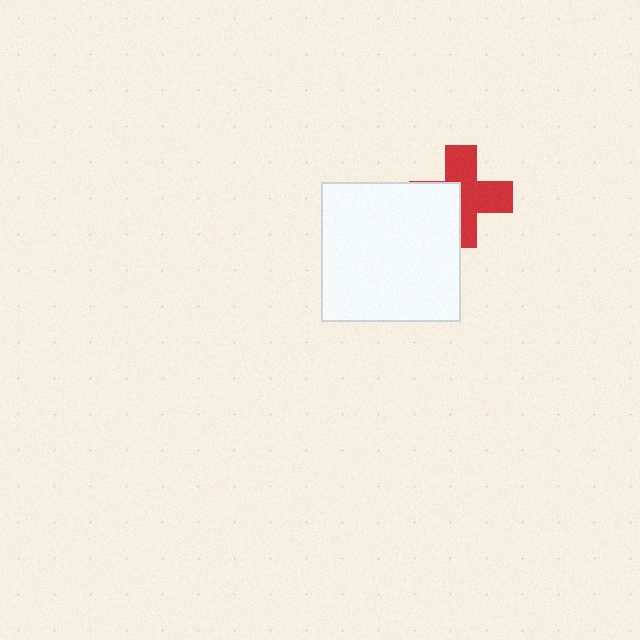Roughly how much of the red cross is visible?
About half of it is visible (roughly 60%).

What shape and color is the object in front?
The object in front is a white square.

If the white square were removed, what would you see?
You would see the complete red cross.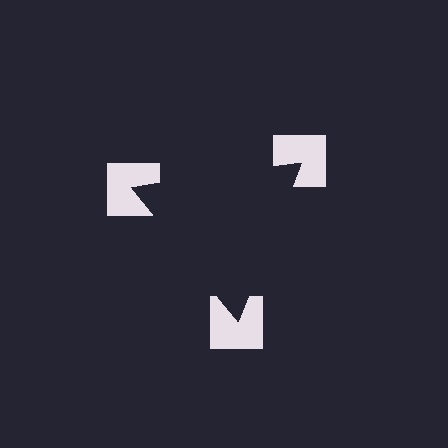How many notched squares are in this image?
There are 3 — one at each vertex of the illusory triangle.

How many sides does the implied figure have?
3 sides.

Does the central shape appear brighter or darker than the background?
It typically appears slightly darker than the background, even though no actual brightness change is drawn.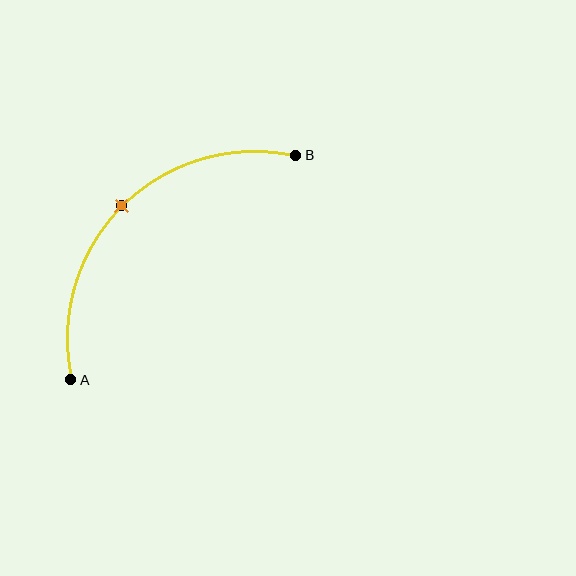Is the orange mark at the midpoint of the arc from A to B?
Yes. The orange mark lies on the arc at equal arc-length from both A and B — it is the arc midpoint.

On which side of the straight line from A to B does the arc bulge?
The arc bulges above and to the left of the straight line connecting A and B.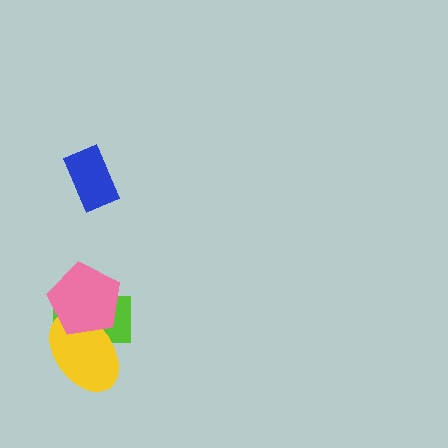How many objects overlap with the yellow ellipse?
2 objects overlap with the yellow ellipse.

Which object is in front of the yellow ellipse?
The pink pentagon is in front of the yellow ellipse.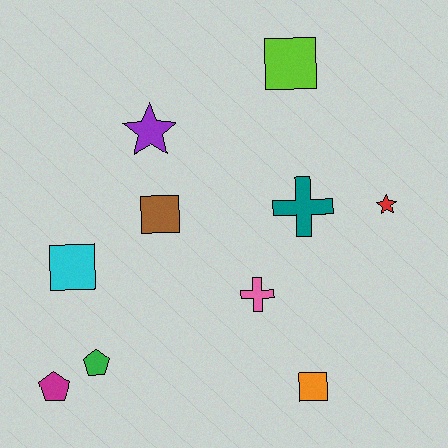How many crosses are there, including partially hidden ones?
There are 2 crosses.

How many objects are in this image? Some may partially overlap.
There are 10 objects.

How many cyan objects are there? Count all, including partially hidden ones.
There is 1 cyan object.